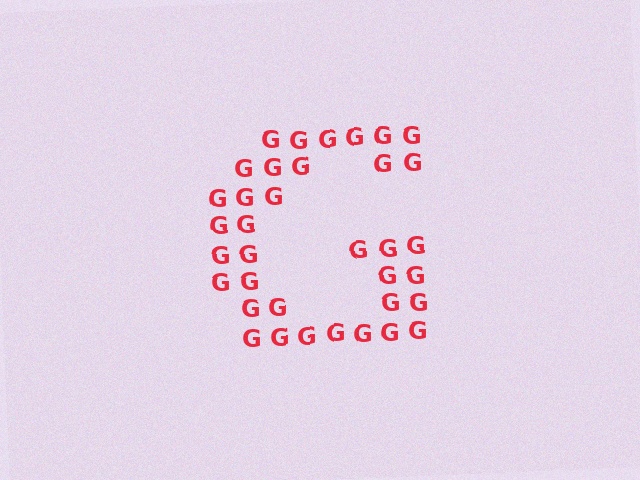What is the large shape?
The large shape is the letter G.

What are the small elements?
The small elements are letter G's.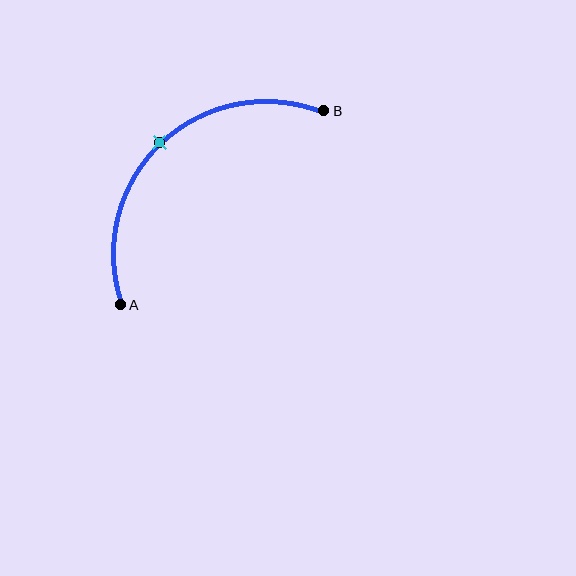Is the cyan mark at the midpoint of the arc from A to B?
Yes. The cyan mark lies on the arc at equal arc-length from both A and B — it is the arc midpoint.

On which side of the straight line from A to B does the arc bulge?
The arc bulges above and to the left of the straight line connecting A and B.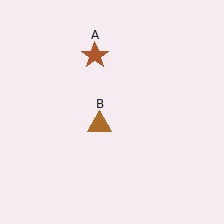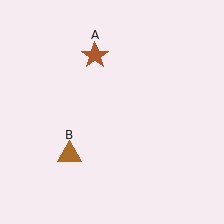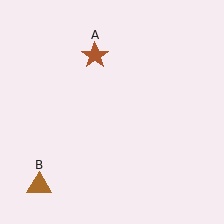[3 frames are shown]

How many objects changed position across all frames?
1 object changed position: brown triangle (object B).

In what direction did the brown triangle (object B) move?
The brown triangle (object B) moved down and to the left.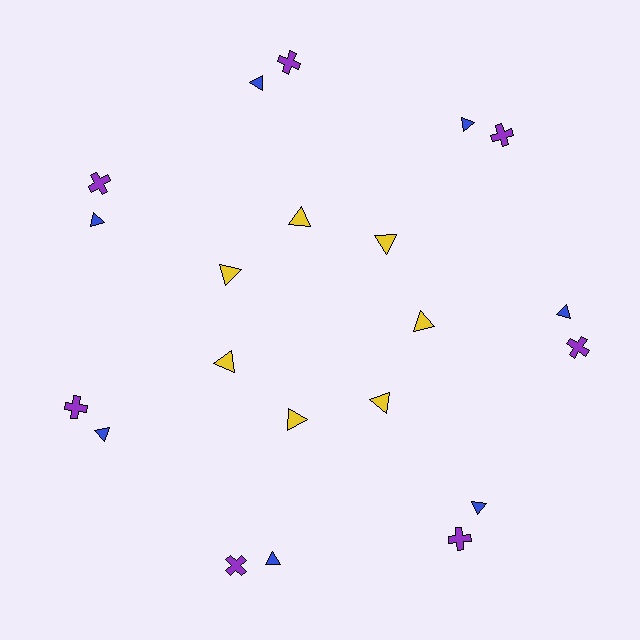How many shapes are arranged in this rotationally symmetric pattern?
There are 21 shapes, arranged in 7 groups of 3.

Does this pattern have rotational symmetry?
Yes, this pattern has 7-fold rotational symmetry. It looks the same after rotating 51 degrees around the center.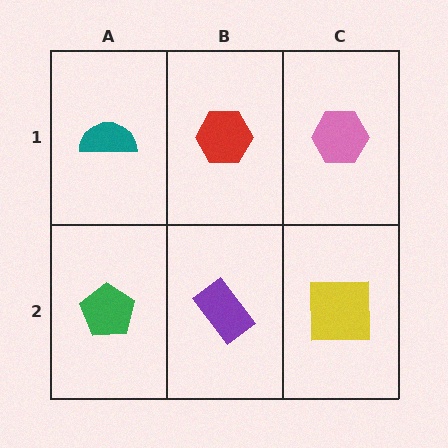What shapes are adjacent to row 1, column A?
A green pentagon (row 2, column A), a red hexagon (row 1, column B).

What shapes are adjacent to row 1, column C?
A yellow square (row 2, column C), a red hexagon (row 1, column B).